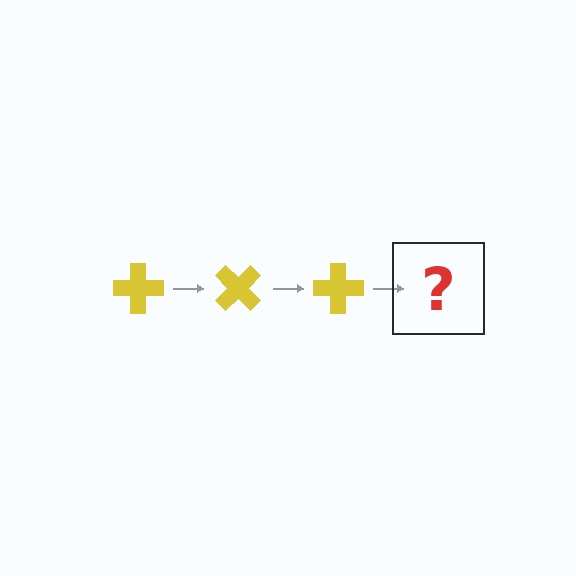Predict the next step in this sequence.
The next step is a yellow cross rotated 135 degrees.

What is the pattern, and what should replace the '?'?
The pattern is that the cross rotates 45 degrees each step. The '?' should be a yellow cross rotated 135 degrees.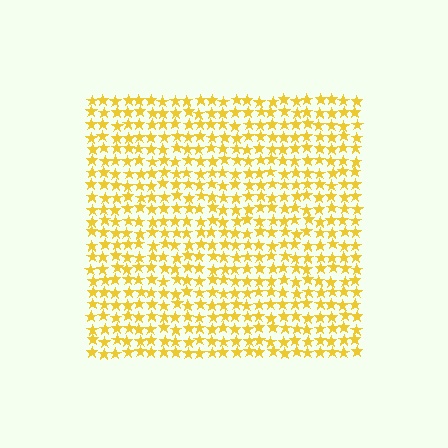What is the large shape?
The large shape is a square.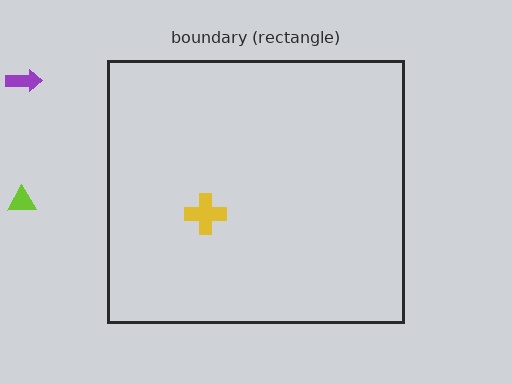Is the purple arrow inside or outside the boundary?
Outside.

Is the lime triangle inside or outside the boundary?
Outside.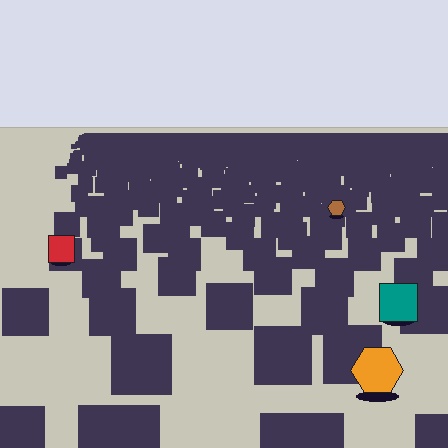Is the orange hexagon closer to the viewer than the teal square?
Yes. The orange hexagon is closer — you can tell from the texture gradient: the ground texture is coarser near it.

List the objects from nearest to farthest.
From nearest to farthest: the orange hexagon, the teal square, the red square, the brown hexagon.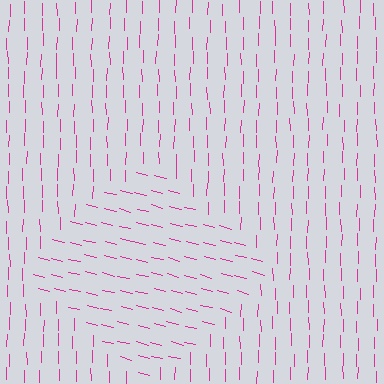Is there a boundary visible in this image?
Yes, there is a texture boundary formed by a change in line orientation.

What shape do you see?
I see a diamond.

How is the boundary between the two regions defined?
The boundary is defined purely by a change in line orientation (approximately 76 degrees difference). All lines are the same color and thickness.